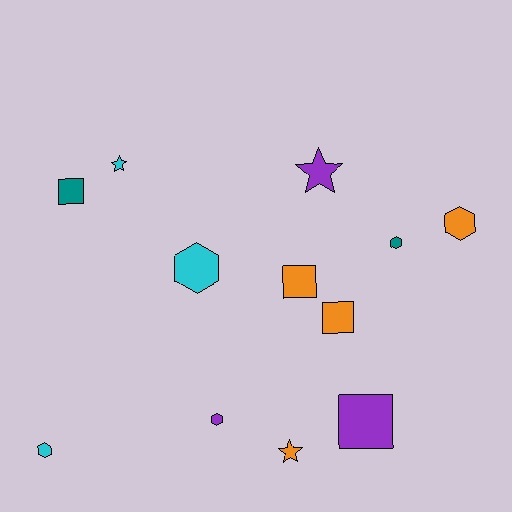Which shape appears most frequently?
Hexagon, with 5 objects.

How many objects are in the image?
There are 12 objects.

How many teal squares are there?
There is 1 teal square.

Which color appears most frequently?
Orange, with 4 objects.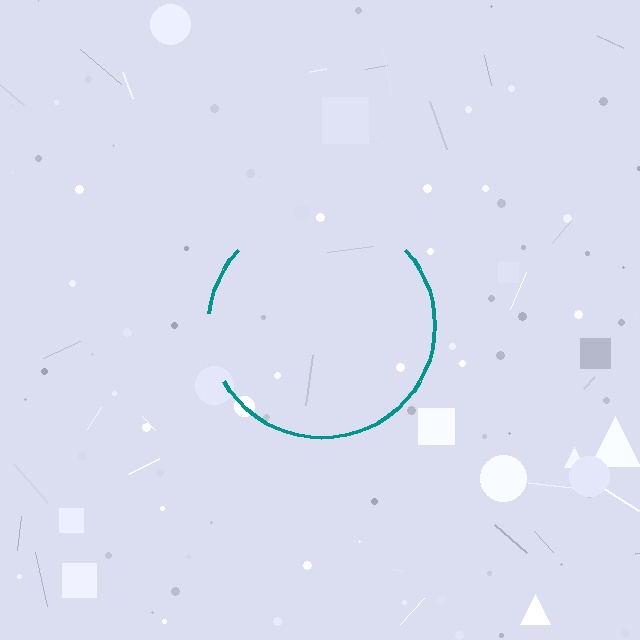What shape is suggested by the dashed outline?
The dashed outline suggests a circle.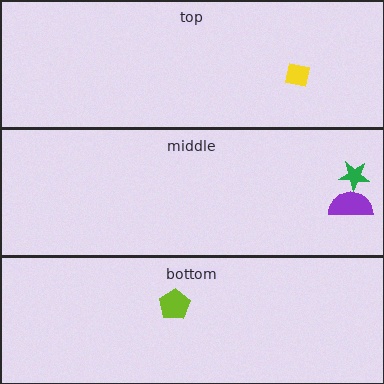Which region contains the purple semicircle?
The middle region.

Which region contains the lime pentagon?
The bottom region.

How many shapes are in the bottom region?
1.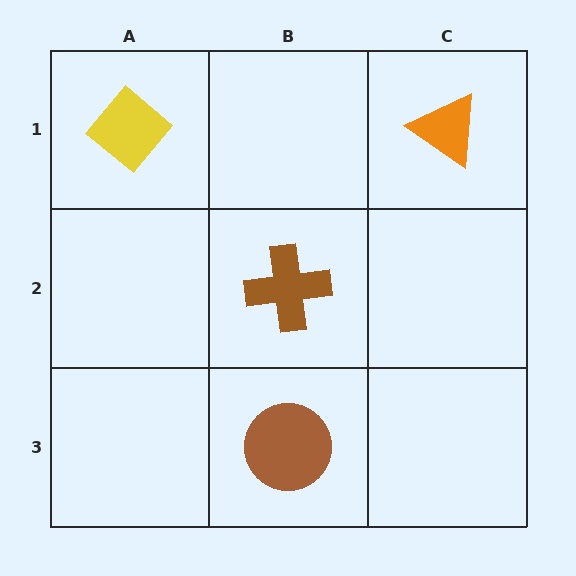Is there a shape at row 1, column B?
No, that cell is empty.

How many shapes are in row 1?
2 shapes.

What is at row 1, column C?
An orange triangle.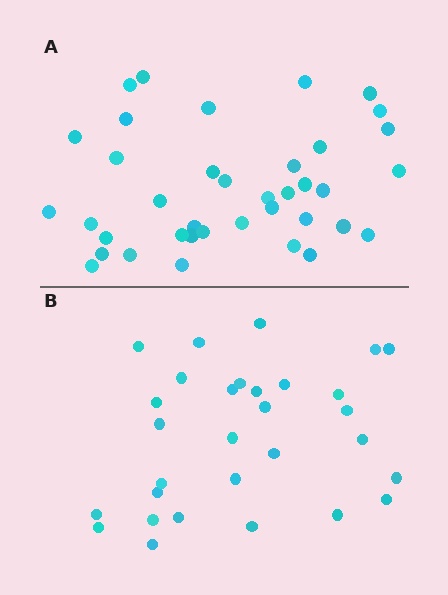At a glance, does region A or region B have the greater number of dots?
Region A (the top region) has more dots.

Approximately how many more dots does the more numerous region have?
Region A has roughly 8 or so more dots than region B.